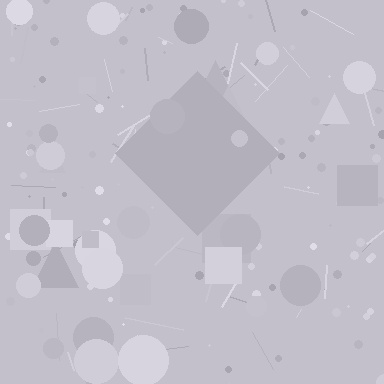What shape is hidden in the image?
A diamond is hidden in the image.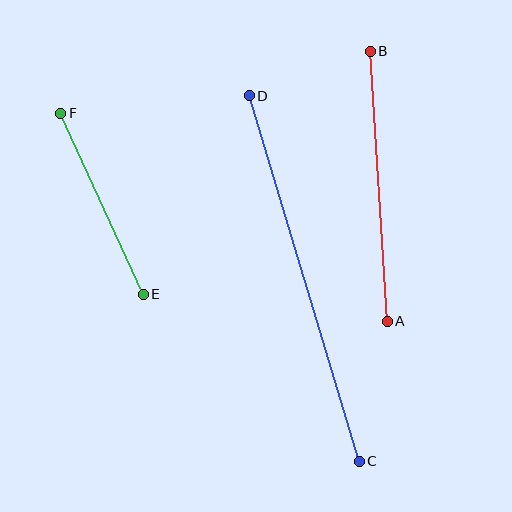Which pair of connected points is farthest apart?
Points C and D are farthest apart.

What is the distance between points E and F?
The distance is approximately 199 pixels.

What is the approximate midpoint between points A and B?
The midpoint is at approximately (379, 186) pixels.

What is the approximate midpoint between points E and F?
The midpoint is at approximately (102, 204) pixels.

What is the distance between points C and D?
The distance is approximately 382 pixels.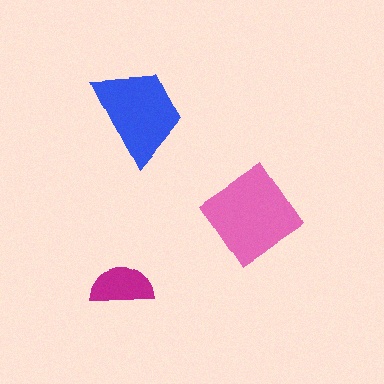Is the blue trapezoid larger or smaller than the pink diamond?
Smaller.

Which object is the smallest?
The magenta semicircle.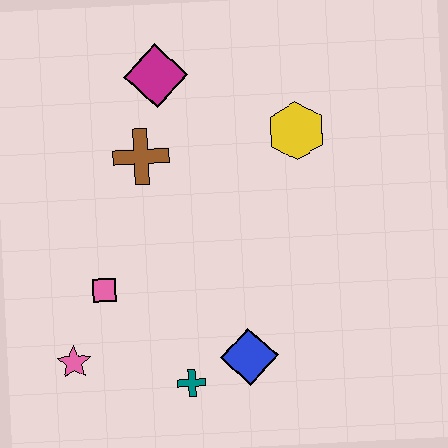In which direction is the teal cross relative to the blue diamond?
The teal cross is to the left of the blue diamond.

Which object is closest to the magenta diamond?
The brown cross is closest to the magenta diamond.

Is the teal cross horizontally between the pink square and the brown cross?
No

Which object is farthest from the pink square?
The yellow hexagon is farthest from the pink square.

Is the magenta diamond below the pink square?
No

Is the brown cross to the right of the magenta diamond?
No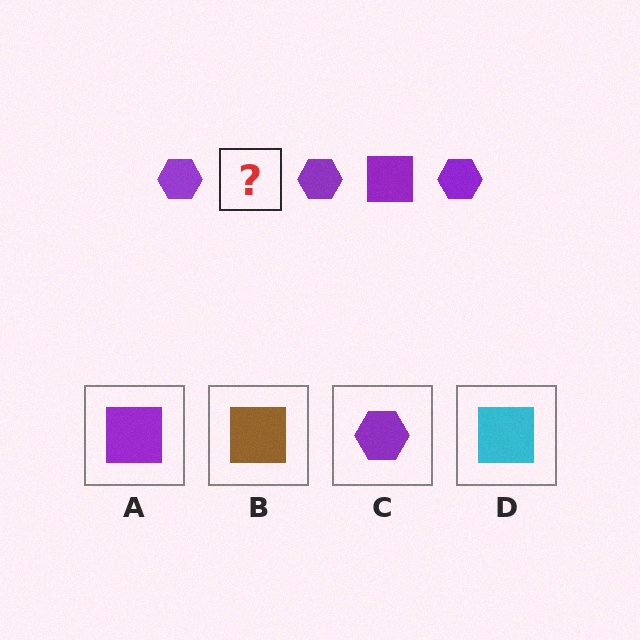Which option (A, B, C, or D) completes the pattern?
A.